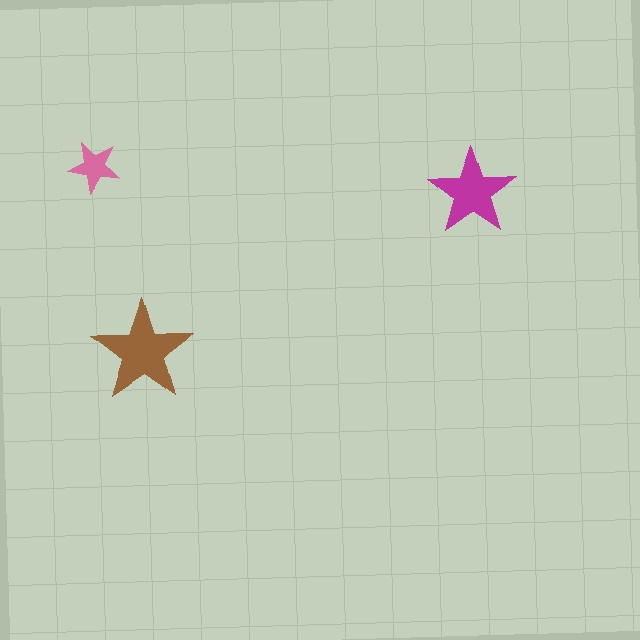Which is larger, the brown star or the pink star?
The brown one.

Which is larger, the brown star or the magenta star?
The brown one.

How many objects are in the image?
There are 3 objects in the image.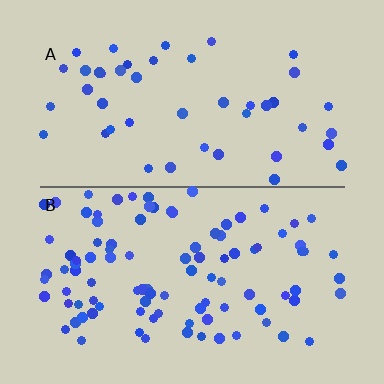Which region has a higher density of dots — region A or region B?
B (the bottom).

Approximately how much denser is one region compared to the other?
Approximately 2.2× — region B over region A.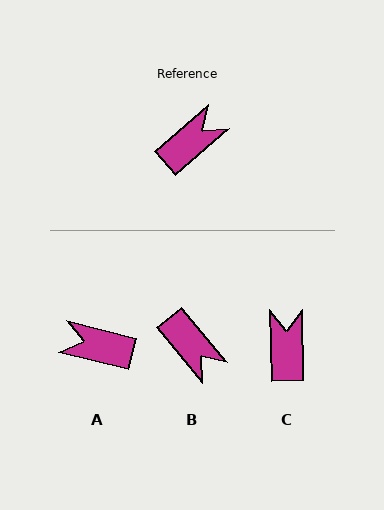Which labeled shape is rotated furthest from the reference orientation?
A, about 125 degrees away.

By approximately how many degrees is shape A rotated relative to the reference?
Approximately 125 degrees counter-clockwise.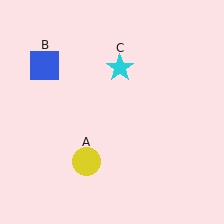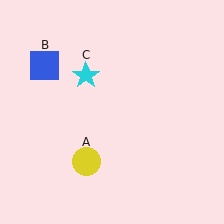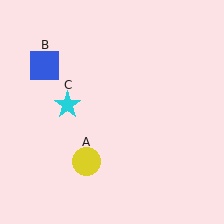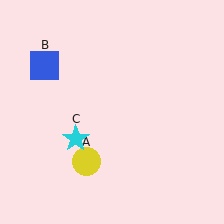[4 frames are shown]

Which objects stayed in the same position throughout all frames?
Yellow circle (object A) and blue square (object B) remained stationary.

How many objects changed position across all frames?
1 object changed position: cyan star (object C).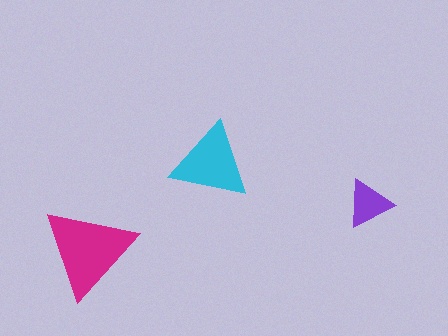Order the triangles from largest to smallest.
the magenta one, the cyan one, the purple one.